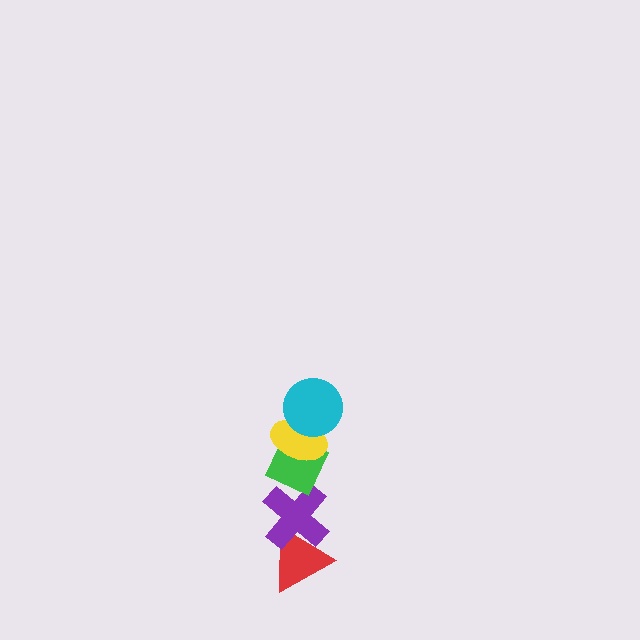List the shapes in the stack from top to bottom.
From top to bottom: the cyan circle, the yellow ellipse, the green diamond, the purple cross, the red triangle.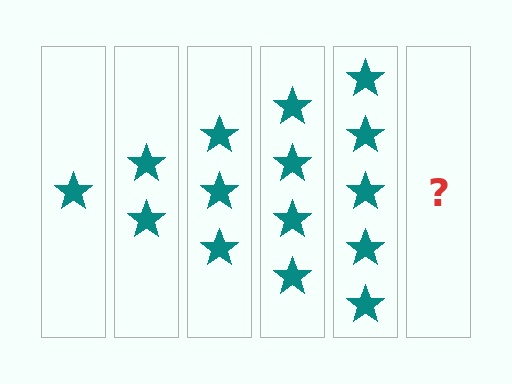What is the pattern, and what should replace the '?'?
The pattern is that each step adds one more star. The '?' should be 6 stars.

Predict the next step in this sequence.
The next step is 6 stars.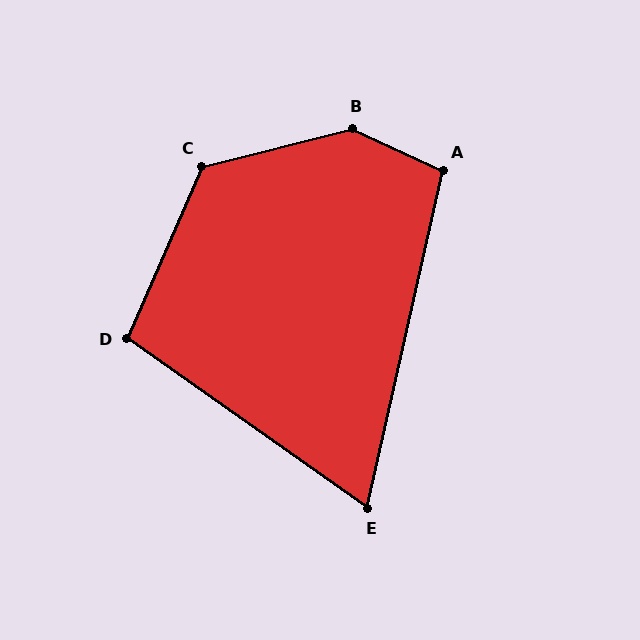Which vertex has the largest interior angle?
B, at approximately 141 degrees.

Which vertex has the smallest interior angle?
E, at approximately 67 degrees.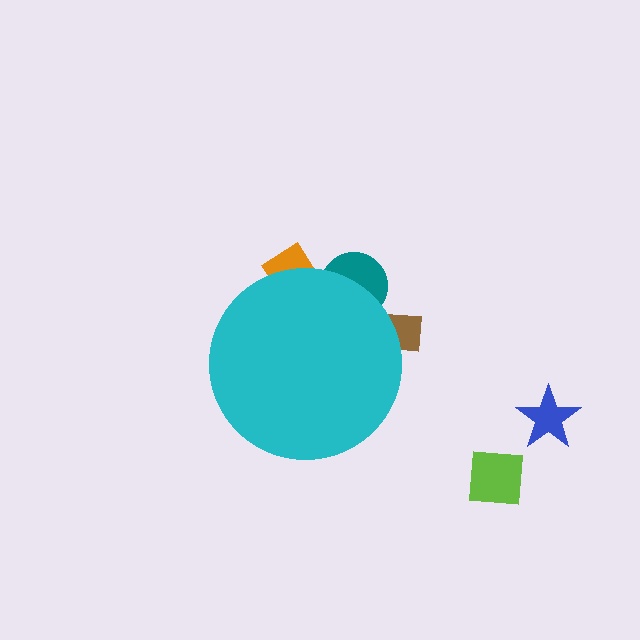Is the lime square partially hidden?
No, the lime square is fully visible.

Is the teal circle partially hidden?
Yes, the teal circle is partially hidden behind the cyan circle.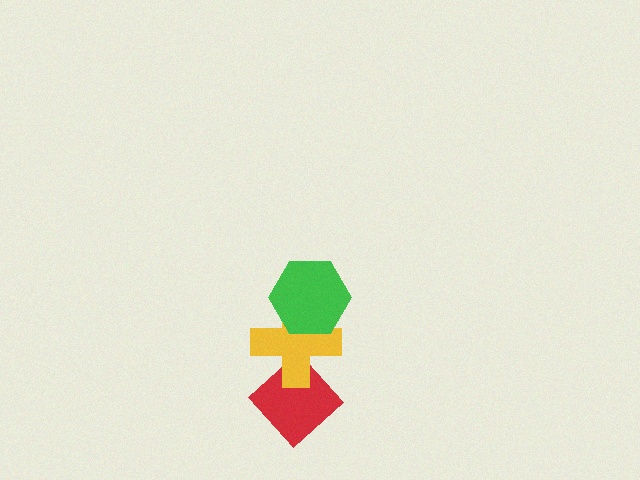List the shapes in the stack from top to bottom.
From top to bottom: the green hexagon, the yellow cross, the red diamond.